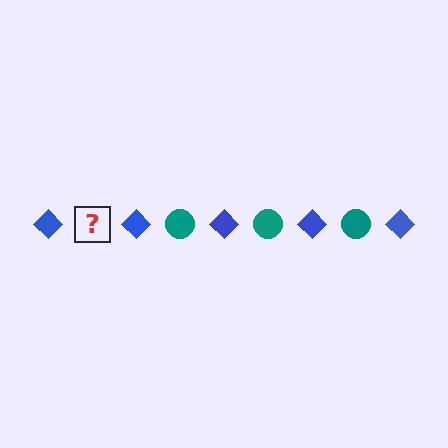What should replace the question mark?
The question mark should be replaced with a teal circle.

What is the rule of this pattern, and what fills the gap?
The rule is that the pattern alternates between blue diamond and teal circle. The gap should be filled with a teal circle.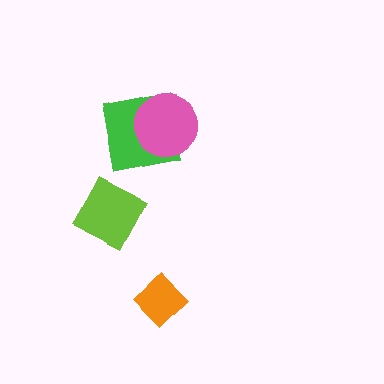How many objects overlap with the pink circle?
1 object overlaps with the pink circle.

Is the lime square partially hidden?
No, no other shape covers it.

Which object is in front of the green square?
The pink circle is in front of the green square.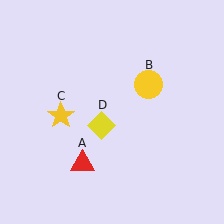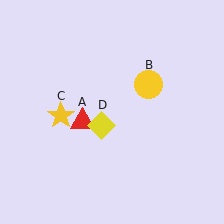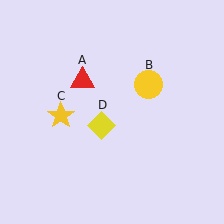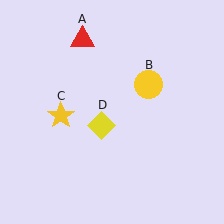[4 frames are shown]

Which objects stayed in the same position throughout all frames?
Yellow circle (object B) and yellow star (object C) and yellow diamond (object D) remained stationary.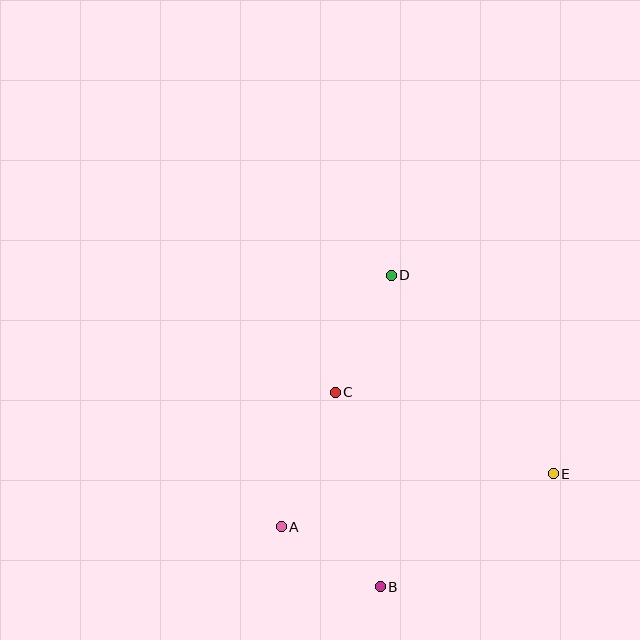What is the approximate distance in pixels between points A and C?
The distance between A and C is approximately 145 pixels.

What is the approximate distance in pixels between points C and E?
The distance between C and E is approximately 233 pixels.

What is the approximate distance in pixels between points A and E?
The distance between A and E is approximately 277 pixels.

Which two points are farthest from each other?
Points B and D are farthest from each other.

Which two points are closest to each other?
Points A and B are closest to each other.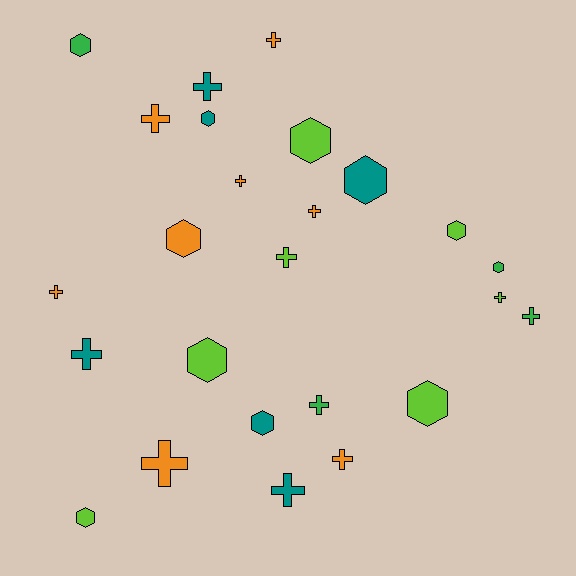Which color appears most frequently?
Orange, with 8 objects.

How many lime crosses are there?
There are 2 lime crosses.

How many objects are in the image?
There are 25 objects.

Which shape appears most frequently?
Cross, with 14 objects.